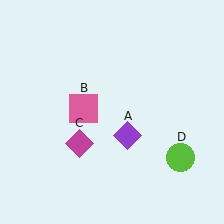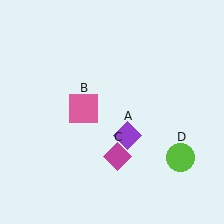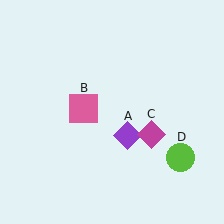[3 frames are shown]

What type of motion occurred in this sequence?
The magenta diamond (object C) rotated counterclockwise around the center of the scene.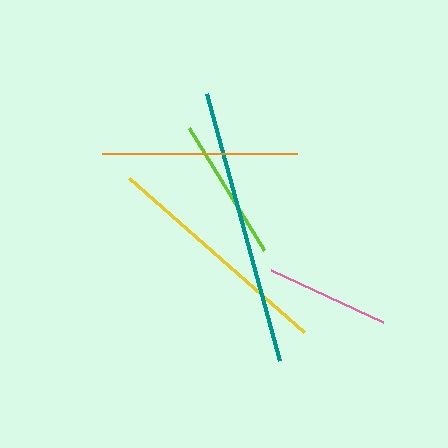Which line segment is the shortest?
The pink line is the shortest at approximately 123 pixels.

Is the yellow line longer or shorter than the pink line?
The yellow line is longer than the pink line.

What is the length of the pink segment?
The pink segment is approximately 123 pixels long.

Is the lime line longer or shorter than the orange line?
The orange line is longer than the lime line.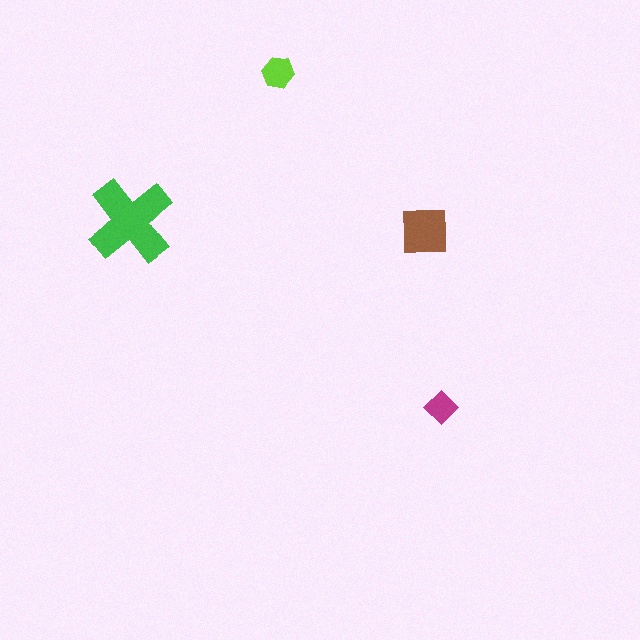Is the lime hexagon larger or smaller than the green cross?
Smaller.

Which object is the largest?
The green cross.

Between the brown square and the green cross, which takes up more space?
The green cross.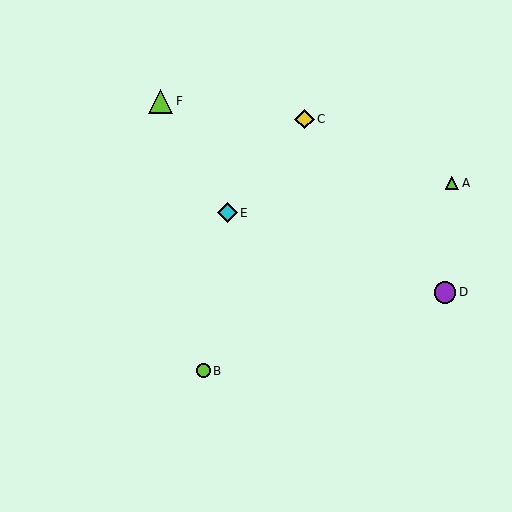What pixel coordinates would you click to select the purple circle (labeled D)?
Click at (445, 292) to select the purple circle D.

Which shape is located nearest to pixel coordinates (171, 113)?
The lime triangle (labeled F) at (161, 101) is nearest to that location.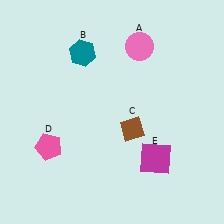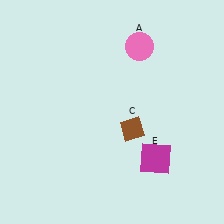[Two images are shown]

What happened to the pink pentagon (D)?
The pink pentagon (D) was removed in Image 2. It was in the bottom-left area of Image 1.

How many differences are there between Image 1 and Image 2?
There are 2 differences between the two images.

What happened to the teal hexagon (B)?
The teal hexagon (B) was removed in Image 2. It was in the top-left area of Image 1.